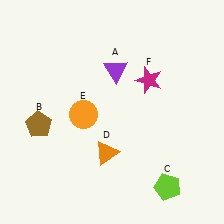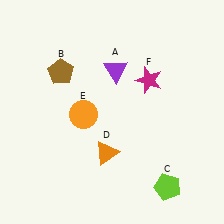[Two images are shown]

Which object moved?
The brown pentagon (B) moved up.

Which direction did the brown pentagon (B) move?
The brown pentagon (B) moved up.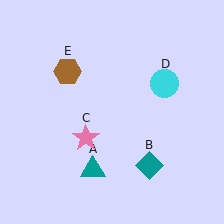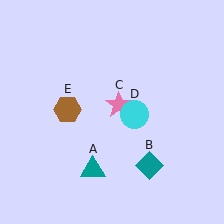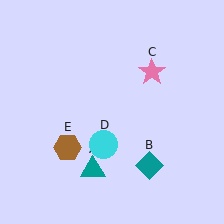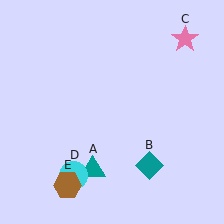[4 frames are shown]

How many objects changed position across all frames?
3 objects changed position: pink star (object C), cyan circle (object D), brown hexagon (object E).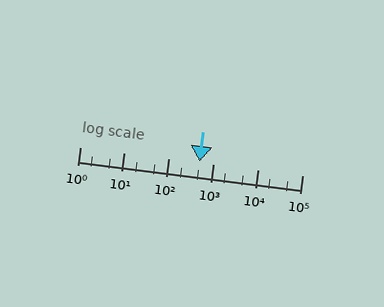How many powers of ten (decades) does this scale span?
The scale spans 5 decades, from 1 to 100000.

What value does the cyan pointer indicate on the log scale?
The pointer indicates approximately 490.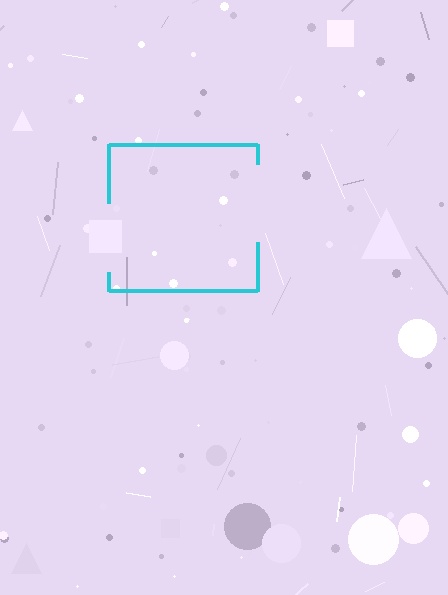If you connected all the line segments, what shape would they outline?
They would outline a square.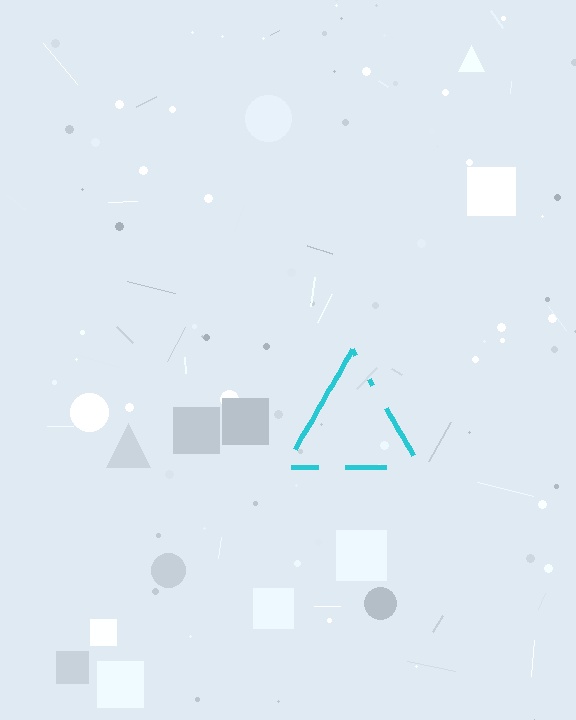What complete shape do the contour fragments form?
The contour fragments form a triangle.